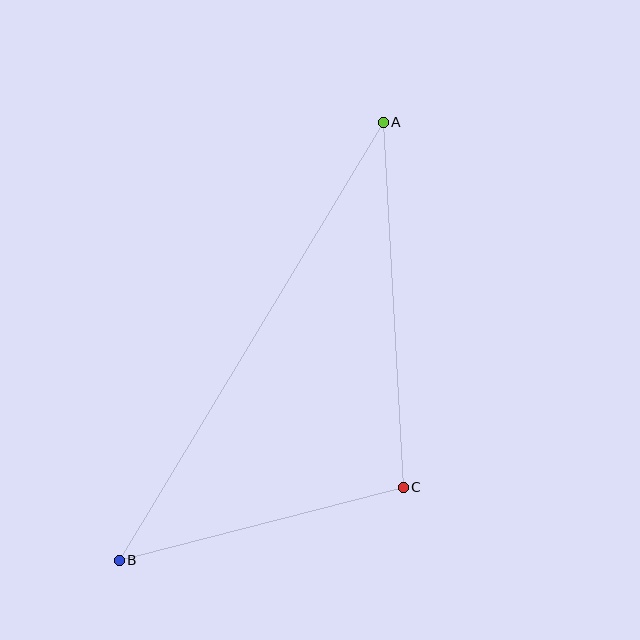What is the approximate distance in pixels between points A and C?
The distance between A and C is approximately 365 pixels.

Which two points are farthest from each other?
Points A and B are farthest from each other.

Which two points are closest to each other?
Points B and C are closest to each other.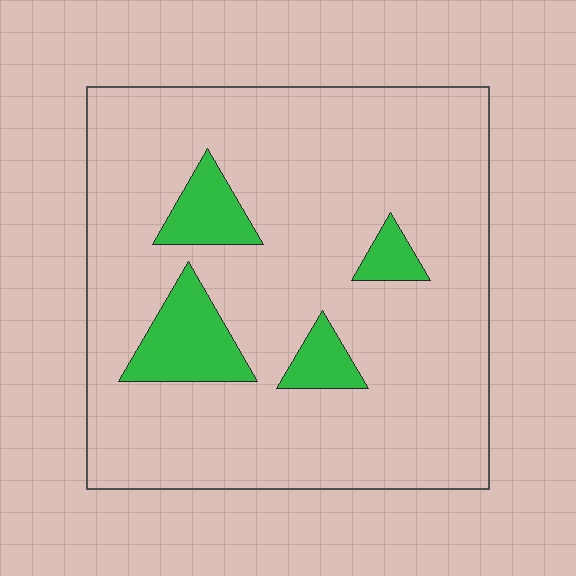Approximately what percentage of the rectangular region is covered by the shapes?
Approximately 15%.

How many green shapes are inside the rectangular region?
4.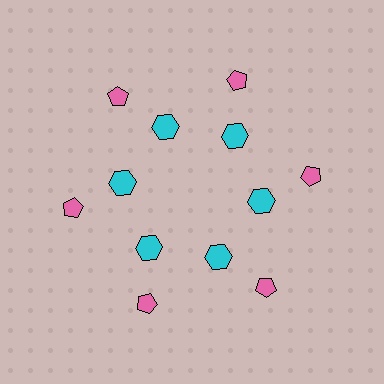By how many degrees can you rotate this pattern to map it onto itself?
The pattern maps onto itself every 60 degrees of rotation.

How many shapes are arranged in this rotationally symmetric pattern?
There are 12 shapes, arranged in 6 groups of 2.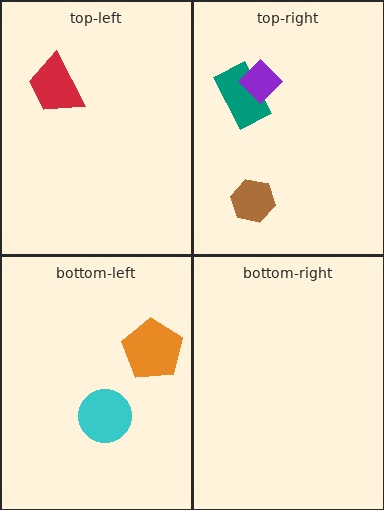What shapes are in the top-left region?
The red trapezoid.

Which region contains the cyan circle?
The bottom-left region.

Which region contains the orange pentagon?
The bottom-left region.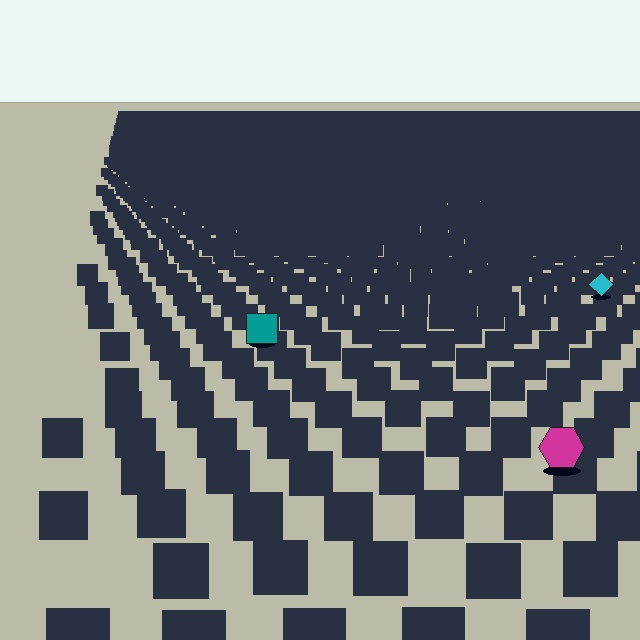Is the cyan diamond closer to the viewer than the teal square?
No. The teal square is closer — you can tell from the texture gradient: the ground texture is coarser near it.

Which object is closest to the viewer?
The magenta hexagon is closest. The texture marks near it are larger and more spread out.